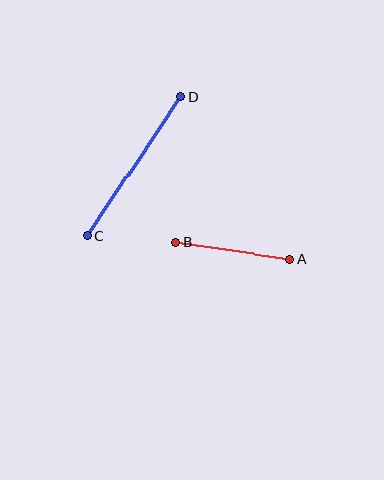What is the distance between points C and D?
The distance is approximately 168 pixels.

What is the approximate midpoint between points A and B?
The midpoint is at approximately (233, 251) pixels.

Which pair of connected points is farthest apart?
Points C and D are farthest apart.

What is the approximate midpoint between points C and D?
The midpoint is at approximately (134, 166) pixels.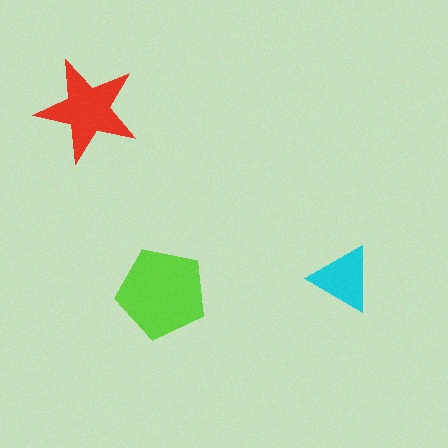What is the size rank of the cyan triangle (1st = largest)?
3rd.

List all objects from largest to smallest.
The lime pentagon, the red star, the cyan triangle.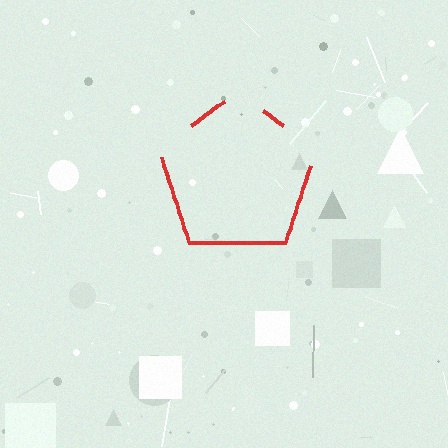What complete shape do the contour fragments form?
The contour fragments form a pentagon.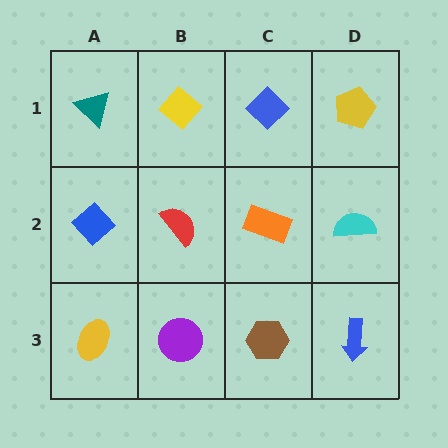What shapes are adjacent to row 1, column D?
A cyan semicircle (row 2, column D), a blue diamond (row 1, column C).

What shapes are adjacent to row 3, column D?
A cyan semicircle (row 2, column D), a brown hexagon (row 3, column C).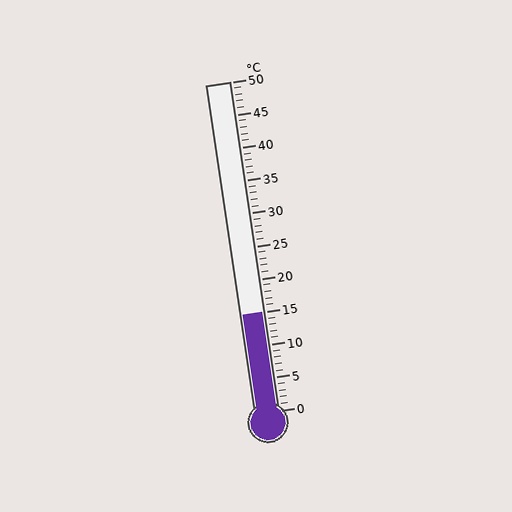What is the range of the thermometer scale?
The thermometer scale ranges from 0°C to 50°C.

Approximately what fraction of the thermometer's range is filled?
The thermometer is filled to approximately 30% of its range.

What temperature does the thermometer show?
The thermometer shows approximately 15°C.